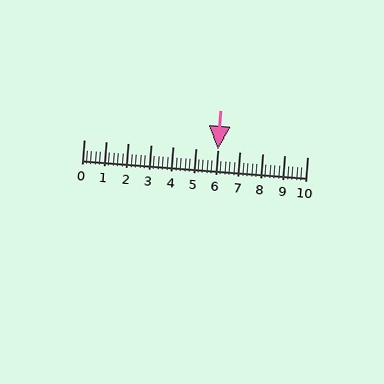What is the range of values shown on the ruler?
The ruler shows values from 0 to 10.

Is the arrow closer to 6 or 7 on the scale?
The arrow is closer to 6.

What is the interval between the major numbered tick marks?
The major tick marks are spaced 1 units apart.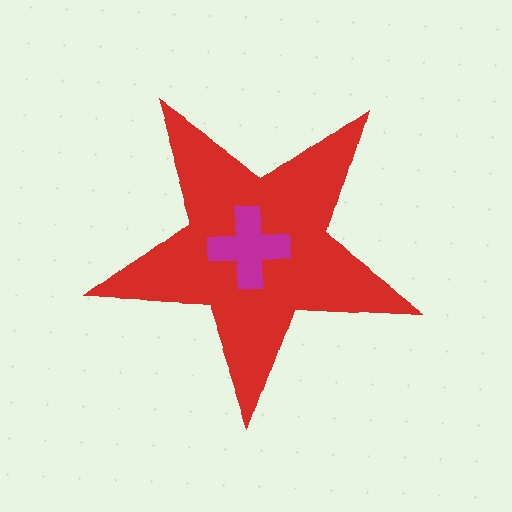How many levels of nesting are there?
2.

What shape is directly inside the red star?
The magenta cross.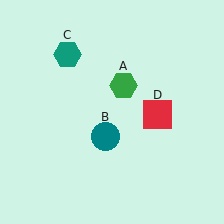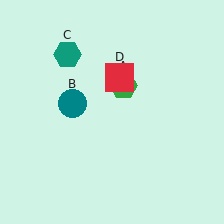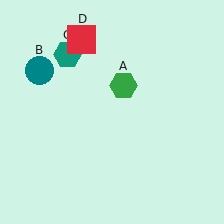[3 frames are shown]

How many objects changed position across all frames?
2 objects changed position: teal circle (object B), red square (object D).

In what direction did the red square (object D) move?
The red square (object D) moved up and to the left.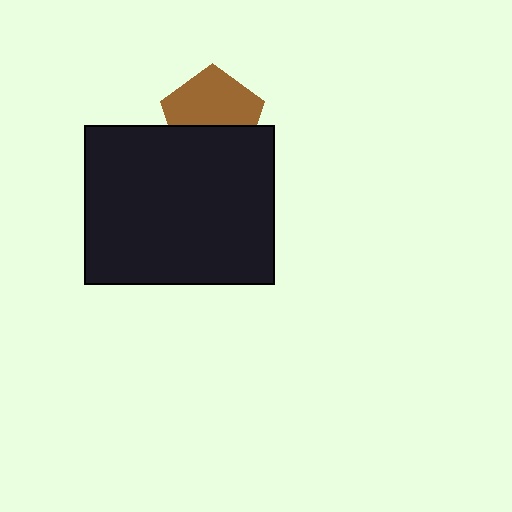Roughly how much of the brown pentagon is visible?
About half of it is visible (roughly 60%).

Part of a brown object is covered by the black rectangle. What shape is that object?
It is a pentagon.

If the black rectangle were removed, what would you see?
You would see the complete brown pentagon.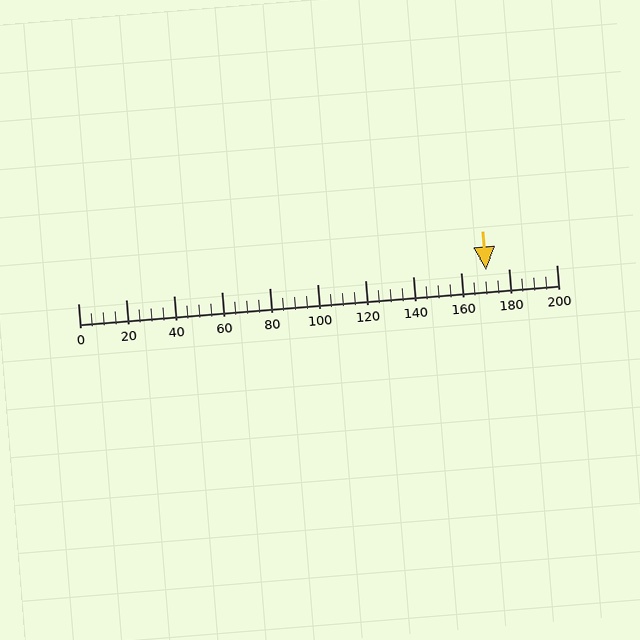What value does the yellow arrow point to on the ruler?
The yellow arrow points to approximately 170.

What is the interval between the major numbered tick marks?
The major tick marks are spaced 20 units apart.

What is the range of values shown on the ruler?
The ruler shows values from 0 to 200.